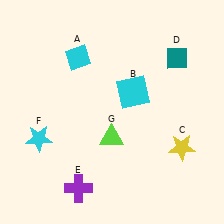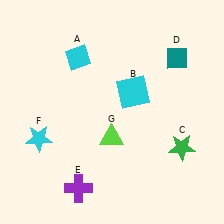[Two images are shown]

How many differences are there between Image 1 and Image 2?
There is 1 difference between the two images.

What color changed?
The star (C) changed from yellow in Image 1 to green in Image 2.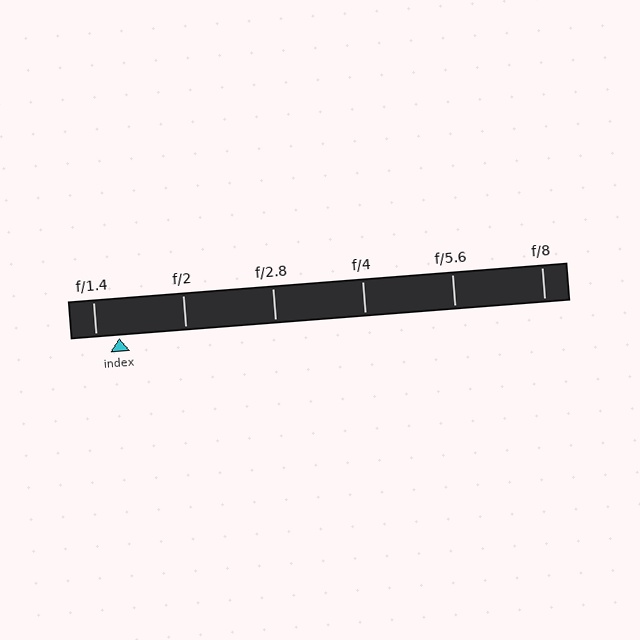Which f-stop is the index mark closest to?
The index mark is closest to f/1.4.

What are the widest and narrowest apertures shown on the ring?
The widest aperture shown is f/1.4 and the narrowest is f/8.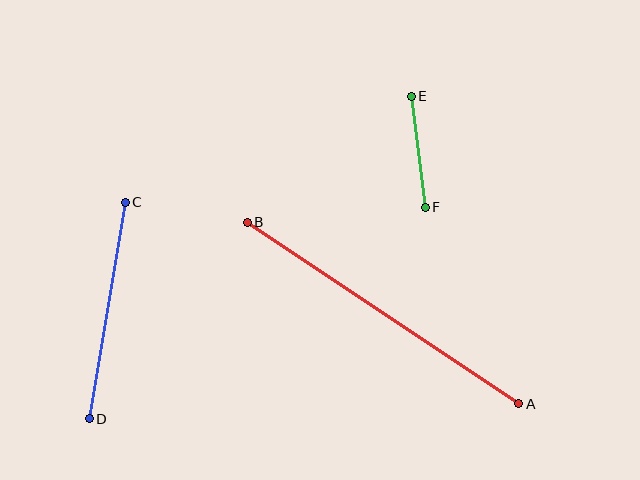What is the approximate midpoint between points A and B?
The midpoint is at approximately (383, 313) pixels.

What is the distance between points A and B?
The distance is approximately 327 pixels.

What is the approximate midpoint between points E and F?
The midpoint is at approximately (418, 152) pixels.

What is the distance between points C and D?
The distance is approximately 220 pixels.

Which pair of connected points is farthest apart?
Points A and B are farthest apart.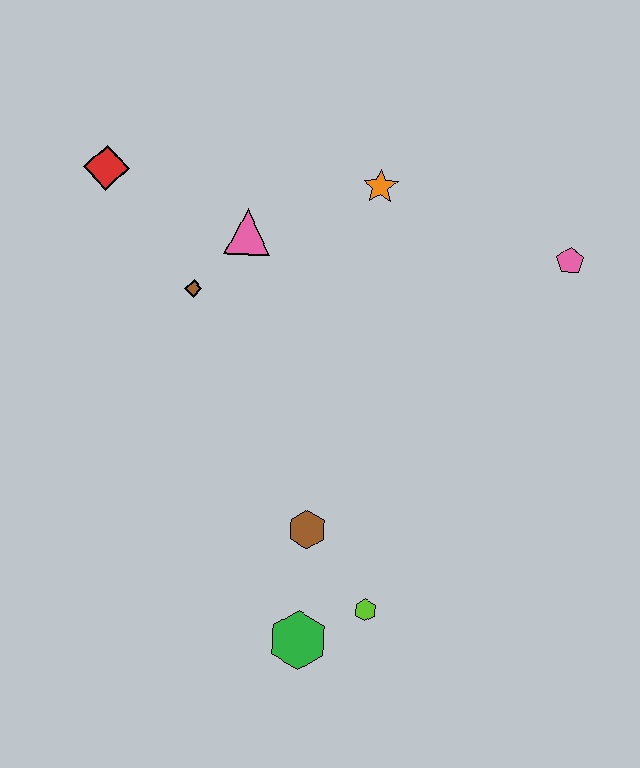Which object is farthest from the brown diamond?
The pink pentagon is farthest from the brown diamond.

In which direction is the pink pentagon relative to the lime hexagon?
The pink pentagon is above the lime hexagon.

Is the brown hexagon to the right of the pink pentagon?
No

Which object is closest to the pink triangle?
The brown diamond is closest to the pink triangle.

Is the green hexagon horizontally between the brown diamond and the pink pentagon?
Yes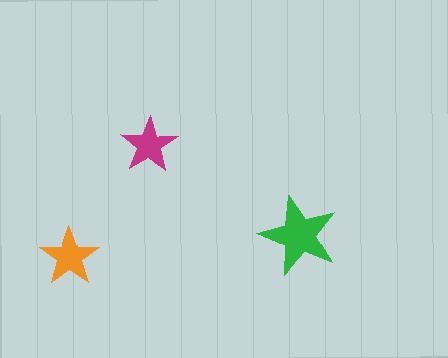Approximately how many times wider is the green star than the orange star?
About 1.5 times wider.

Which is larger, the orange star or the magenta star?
The orange one.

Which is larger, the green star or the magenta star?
The green one.